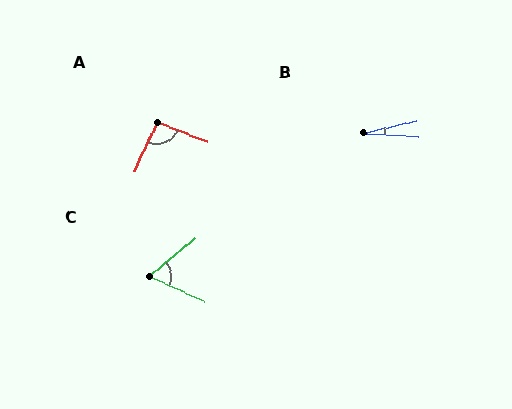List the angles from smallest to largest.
B (17°), C (64°), A (94°).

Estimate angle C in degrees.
Approximately 64 degrees.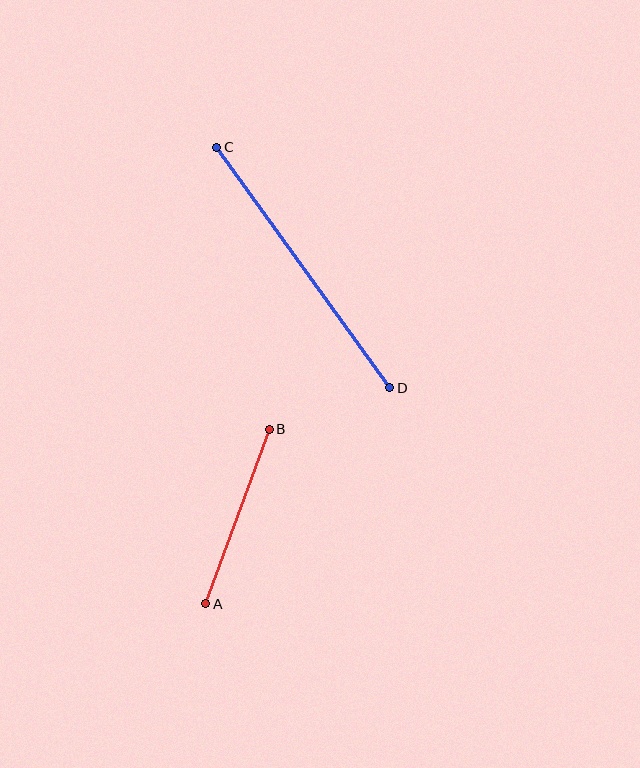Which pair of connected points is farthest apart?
Points C and D are farthest apart.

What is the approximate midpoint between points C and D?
The midpoint is at approximately (303, 268) pixels.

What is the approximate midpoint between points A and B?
The midpoint is at approximately (238, 516) pixels.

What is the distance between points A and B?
The distance is approximately 185 pixels.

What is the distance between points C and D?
The distance is approximately 296 pixels.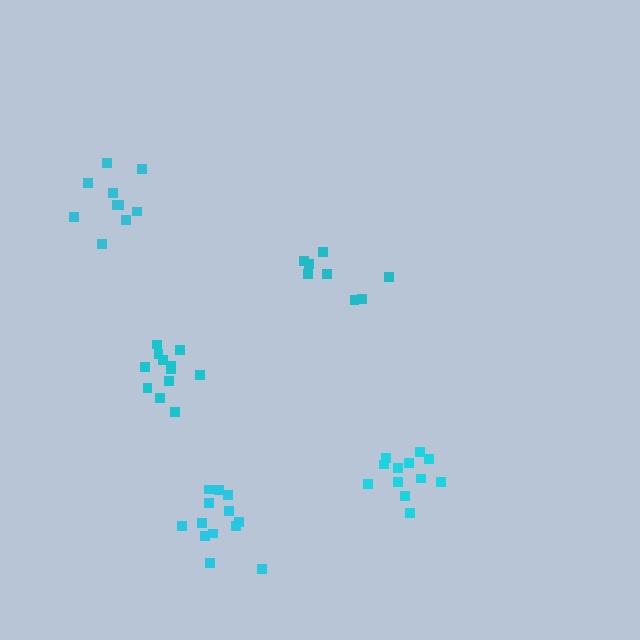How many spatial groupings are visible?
There are 5 spatial groupings.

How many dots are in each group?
Group 1: 8 dots, Group 2: 12 dots, Group 3: 12 dots, Group 4: 13 dots, Group 5: 10 dots (55 total).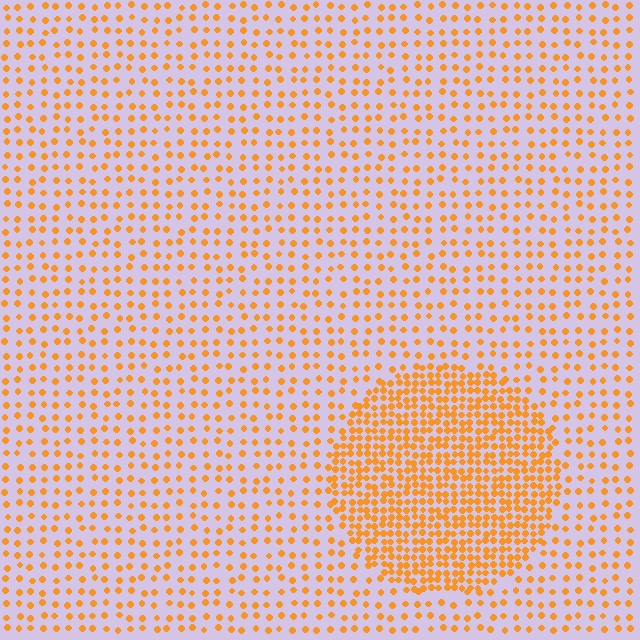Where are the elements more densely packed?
The elements are more densely packed inside the circle boundary.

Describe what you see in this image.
The image contains small orange elements arranged at two different densities. A circle-shaped region is visible where the elements are more densely packed than the surrounding area.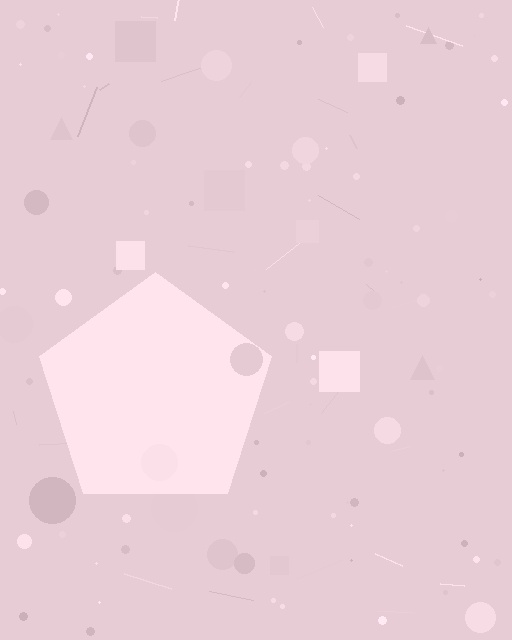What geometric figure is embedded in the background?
A pentagon is embedded in the background.